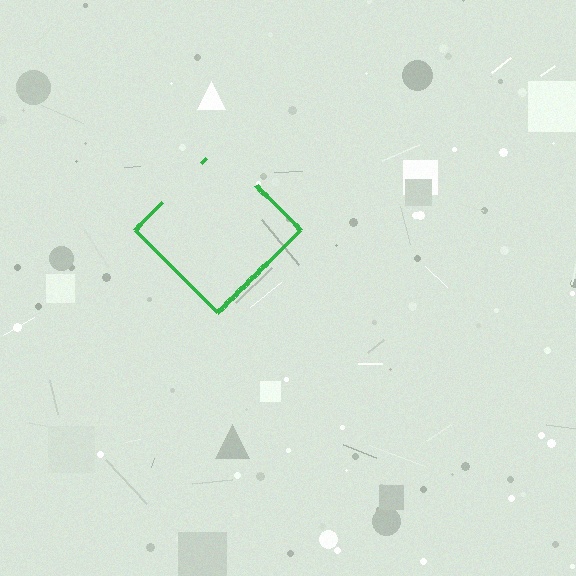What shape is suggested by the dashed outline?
The dashed outline suggests a diamond.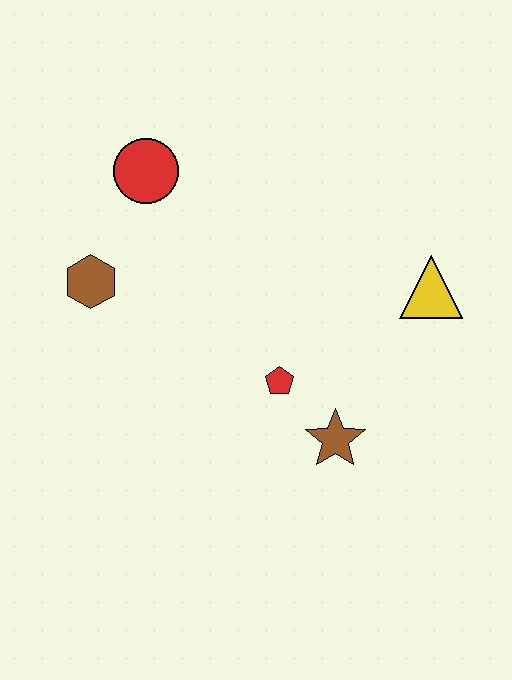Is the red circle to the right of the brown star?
No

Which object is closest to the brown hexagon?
The red circle is closest to the brown hexagon.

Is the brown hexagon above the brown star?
Yes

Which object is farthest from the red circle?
The brown star is farthest from the red circle.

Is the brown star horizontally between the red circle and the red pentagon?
No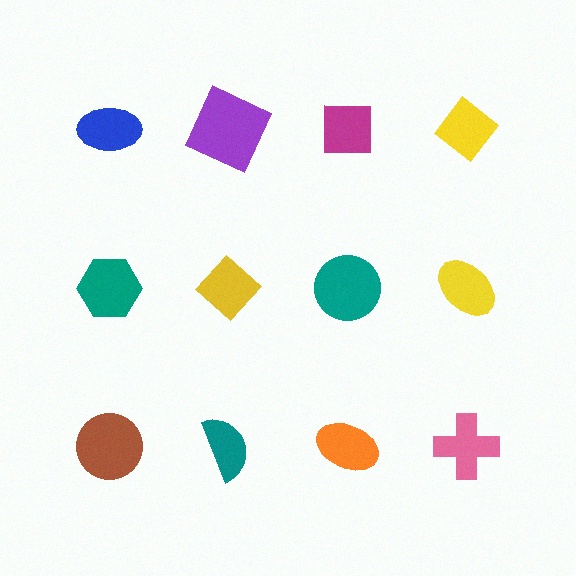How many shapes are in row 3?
4 shapes.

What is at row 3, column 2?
A teal semicircle.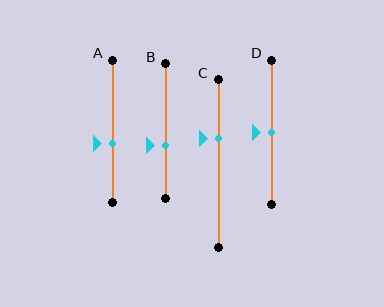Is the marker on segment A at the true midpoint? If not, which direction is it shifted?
No, the marker on segment A is shifted downward by about 9% of the segment length.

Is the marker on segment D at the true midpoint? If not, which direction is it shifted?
Yes, the marker on segment D is at the true midpoint.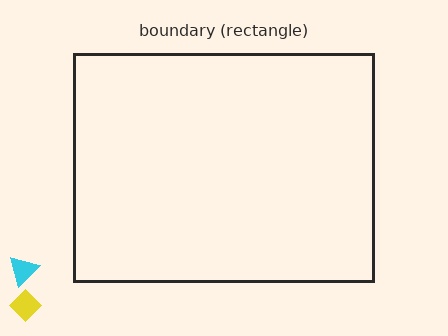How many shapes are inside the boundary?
0 inside, 2 outside.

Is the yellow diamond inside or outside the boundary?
Outside.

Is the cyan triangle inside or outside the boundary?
Outside.